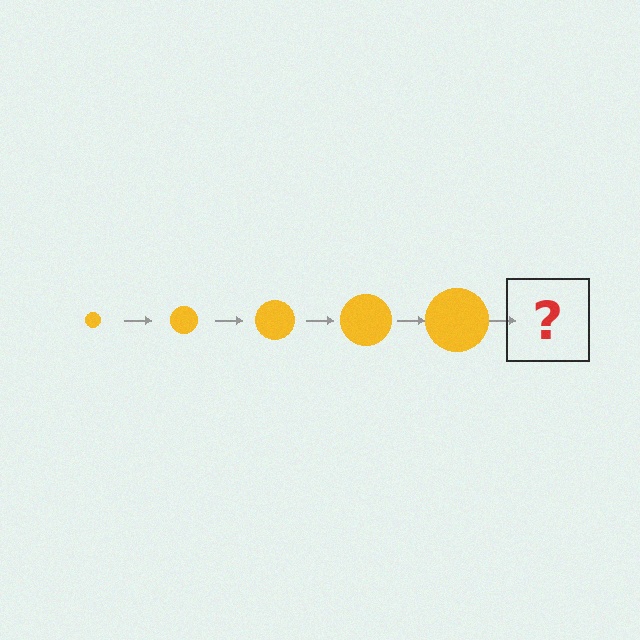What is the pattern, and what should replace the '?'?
The pattern is that the circle gets progressively larger each step. The '?' should be a yellow circle, larger than the previous one.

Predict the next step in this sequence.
The next step is a yellow circle, larger than the previous one.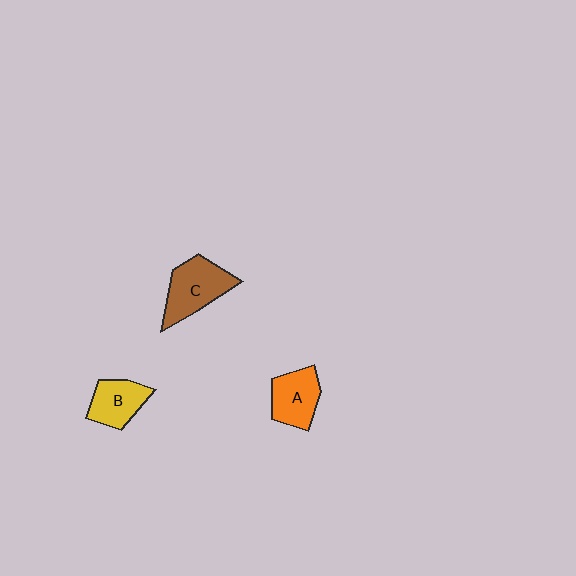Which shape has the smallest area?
Shape B (yellow).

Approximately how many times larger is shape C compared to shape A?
Approximately 1.2 times.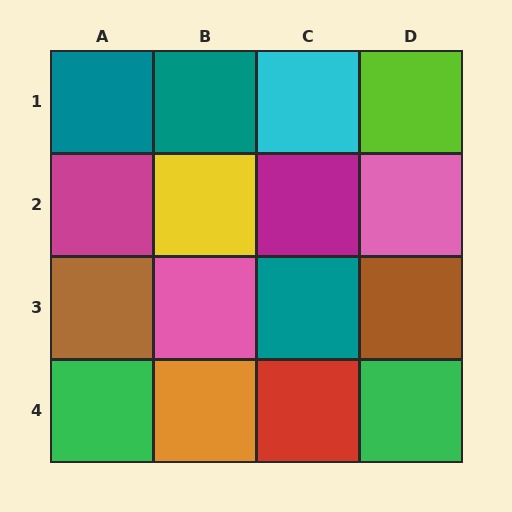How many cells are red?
1 cell is red.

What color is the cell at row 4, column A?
Green.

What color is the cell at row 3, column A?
Brown.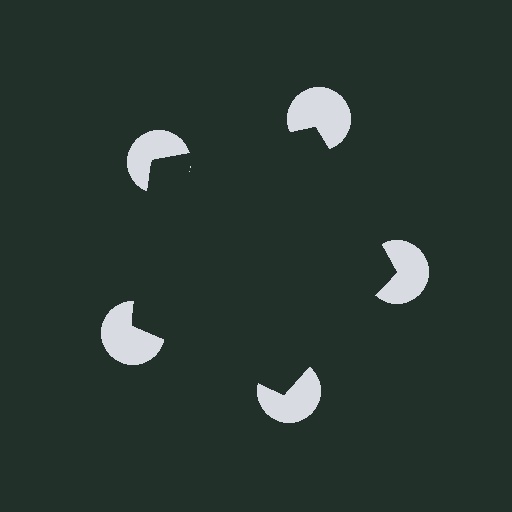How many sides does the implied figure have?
5 sides.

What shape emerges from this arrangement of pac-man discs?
An illusory pentagon — its edges are inferred from the aligned wedge cuts in the pac-man discs, not physically drawn.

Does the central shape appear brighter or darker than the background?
It typically appears slightly darker than the background, even though no actual brightness change is drawn.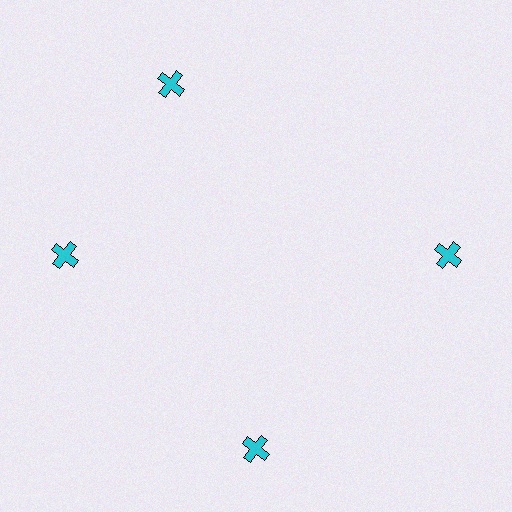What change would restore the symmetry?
The symmetry would be restored by rotating it back into even spacing with its neighbors so that all 4 crosses sit at equal angles and equal distance from the center.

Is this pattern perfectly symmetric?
No. The 4 cyan crosses are arranged in a ring, but one element near the 12 o'clock position is rotated out of alignment along the ring, breaking the 4-fold rotational symmetry.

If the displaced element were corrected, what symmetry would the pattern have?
It would have 4-fold rotational symmetry — the pattern would map onto itself every 90 degrees.